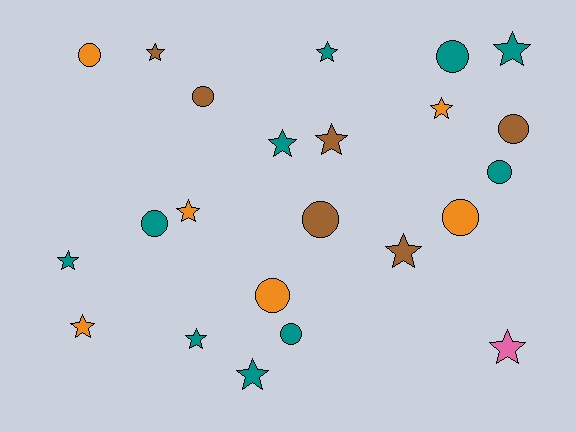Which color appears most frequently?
Teal, with 10 objects.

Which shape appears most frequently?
Star, with 13 objects.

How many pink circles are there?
There are no pink circles.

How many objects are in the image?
There are 23 objects.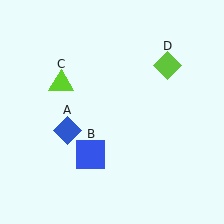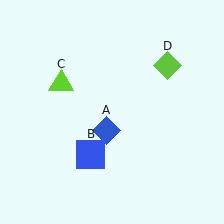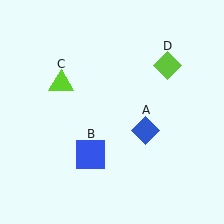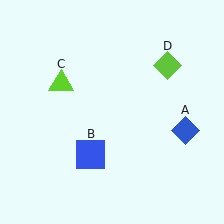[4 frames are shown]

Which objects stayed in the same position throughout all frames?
Blue square (object B) and lime triangle (object C) and lime diamond (object D) remained stationary.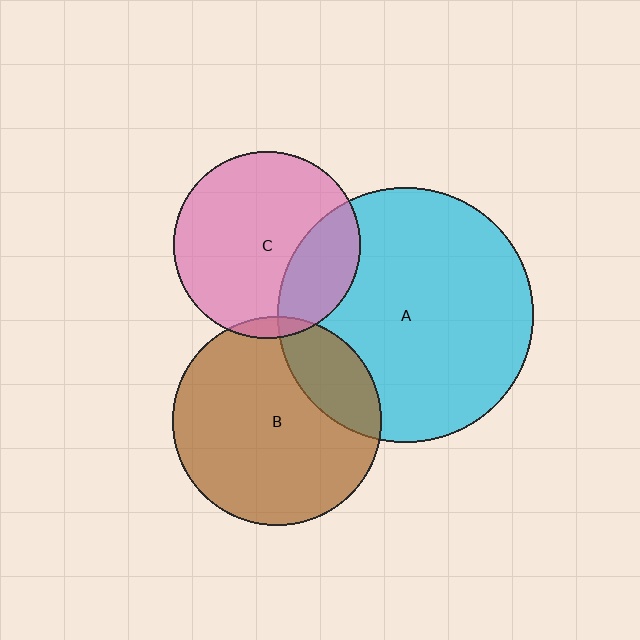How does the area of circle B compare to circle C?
Approximately 1.3 times.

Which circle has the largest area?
Circle A (cyan).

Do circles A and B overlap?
Yes.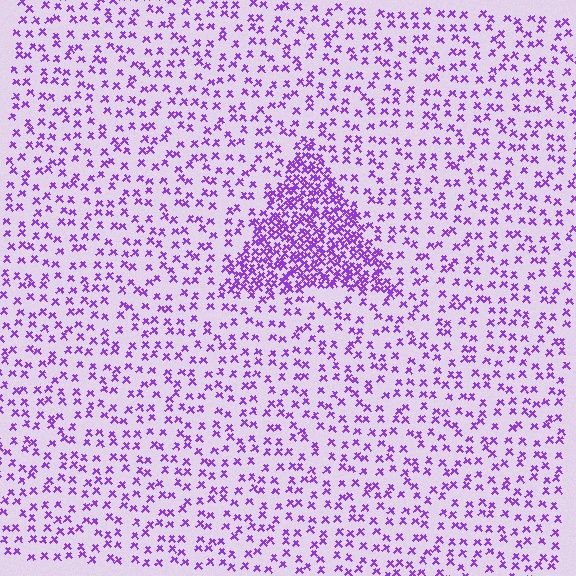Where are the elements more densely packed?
The elements are more densely packed inside the triangle boundary.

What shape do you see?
I see a triangle.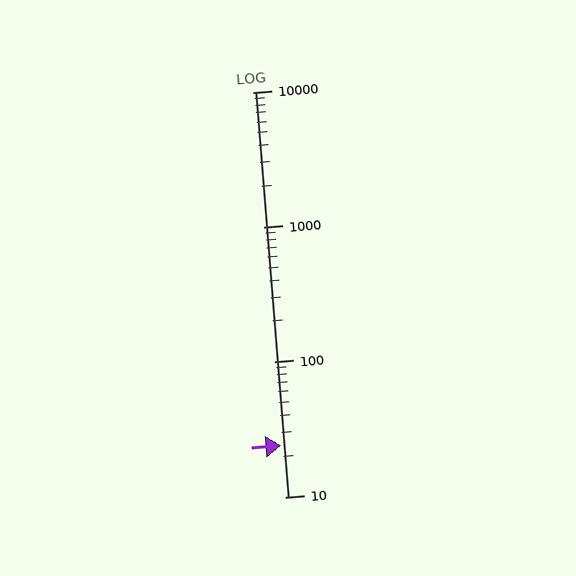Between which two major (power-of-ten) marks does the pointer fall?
The pointer is between 10 and 100.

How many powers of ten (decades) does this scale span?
The scale spans 3 decades, from 10 to 10000.